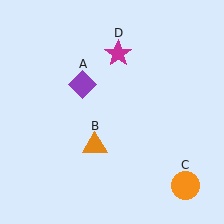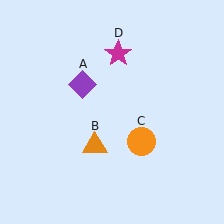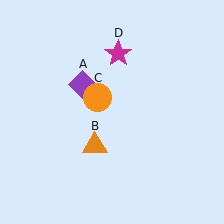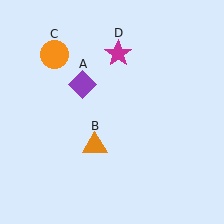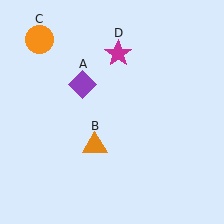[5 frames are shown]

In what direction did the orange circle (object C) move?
The orange circle (object C) moved up and to the left.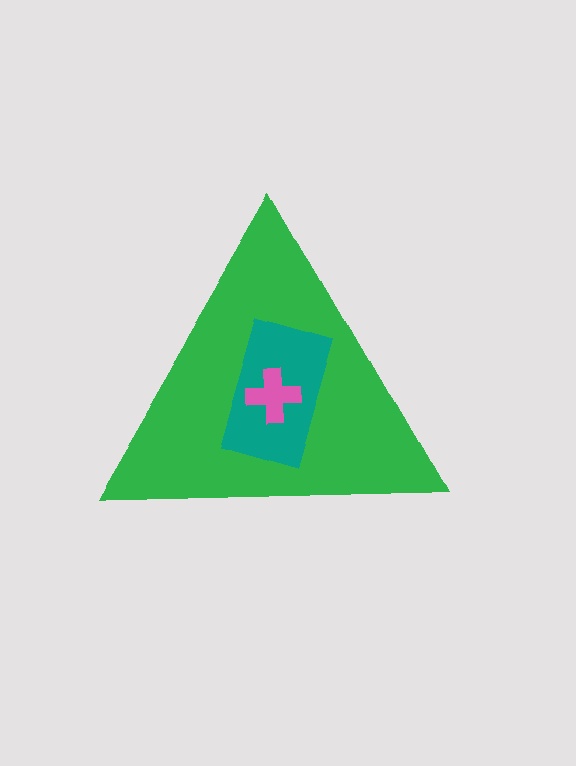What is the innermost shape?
The pink cross.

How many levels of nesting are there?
3.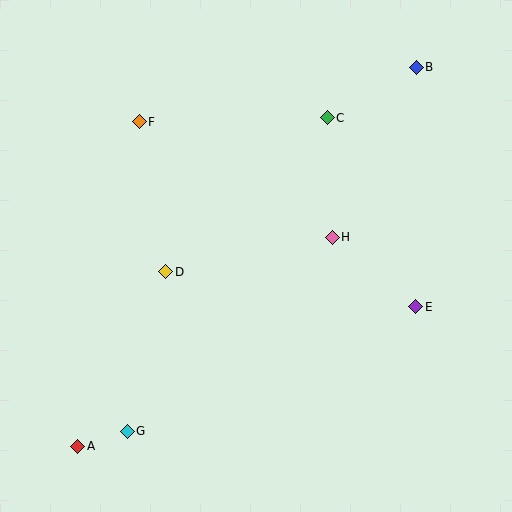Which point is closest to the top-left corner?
Point F is closest to the top-left corner.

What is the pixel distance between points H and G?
The distance between H and G is 282 pixels.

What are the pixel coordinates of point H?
Point H is at (332, 237).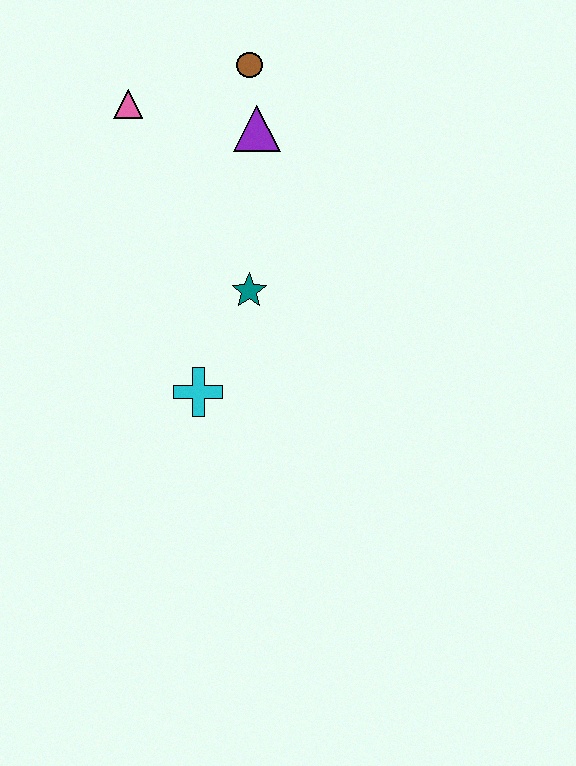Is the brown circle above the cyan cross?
Yes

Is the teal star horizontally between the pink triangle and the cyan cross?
No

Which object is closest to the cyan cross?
The teal star is closest to the cyan cross.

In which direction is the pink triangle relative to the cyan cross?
The pink triangle is above the cyan cross.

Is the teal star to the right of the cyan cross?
Yes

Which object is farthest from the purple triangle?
The cyan cross is farthest from the purple triangle.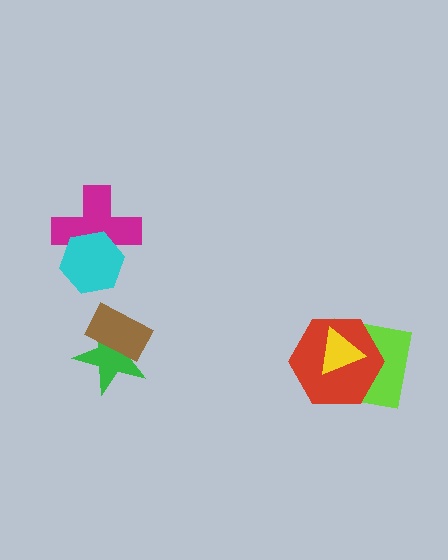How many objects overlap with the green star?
1 object overlaps with the green star.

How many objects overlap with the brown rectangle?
1 object overlaps with the brown rectangle.